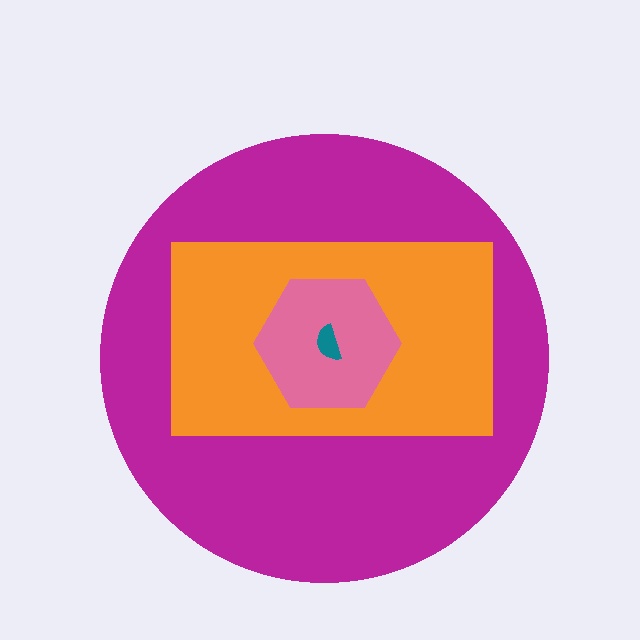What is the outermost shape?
The magenta circle.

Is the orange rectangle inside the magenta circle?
Yes.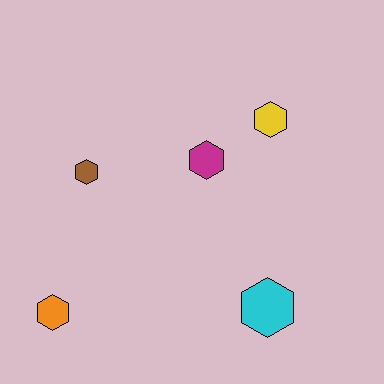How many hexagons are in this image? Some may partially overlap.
There are 5 hexagons.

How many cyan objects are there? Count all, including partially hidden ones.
There is 1 cyan object.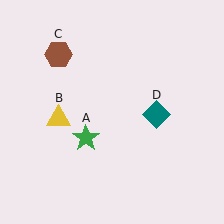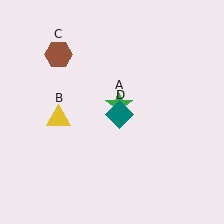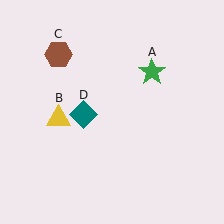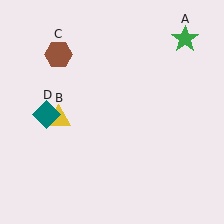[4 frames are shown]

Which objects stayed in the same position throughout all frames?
Yellow triangle (object B) and brown hexagon (object C) remained stationary.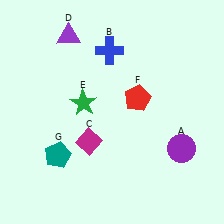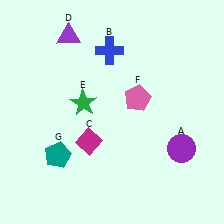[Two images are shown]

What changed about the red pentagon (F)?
In Image 1, F is red. In Image 2, it changed to pink.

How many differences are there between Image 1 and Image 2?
There is 1 difference between the two images.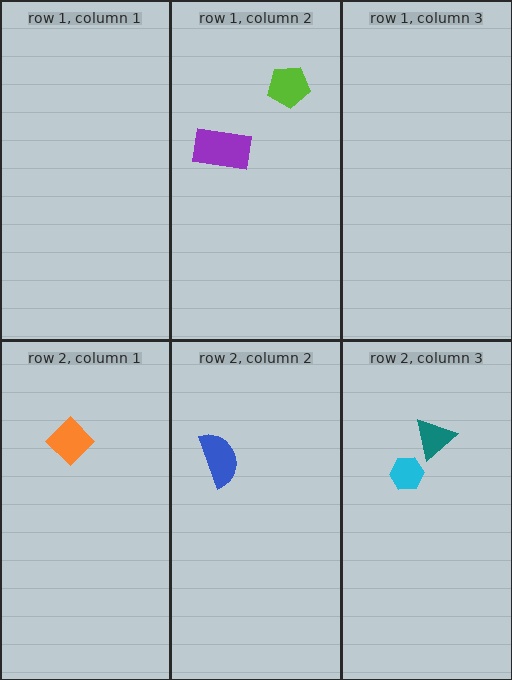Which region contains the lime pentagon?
The row 1, column 2 region.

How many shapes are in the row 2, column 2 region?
1.